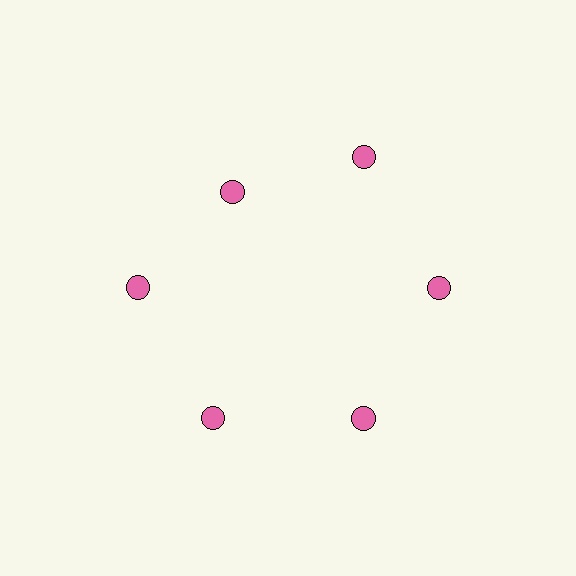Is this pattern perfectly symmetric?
No. The 6 pink circles are arranged in a ring, but one element near the 11 o'clock position is pulled inward toward the center, breaking the 6-fold rotational symmetry.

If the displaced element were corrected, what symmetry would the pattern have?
It would have 6-fold rotational symmetry — the pattern would map onto itself every 60 degrees.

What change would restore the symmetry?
The symmetry would be restored by moving it outward, back onto the ring so that all 6 circles sit at equal angles and equal distance from the center.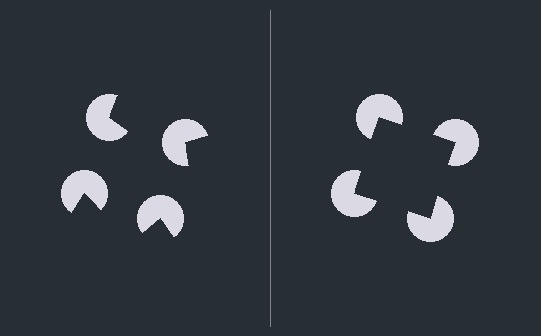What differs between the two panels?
The pac-man discs are positioned identically on both sides; only the wedge orientations differ. On the right they align to a square; on the left they are misaligned.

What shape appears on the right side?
An illusory square.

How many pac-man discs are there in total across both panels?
8 — 4 on each side.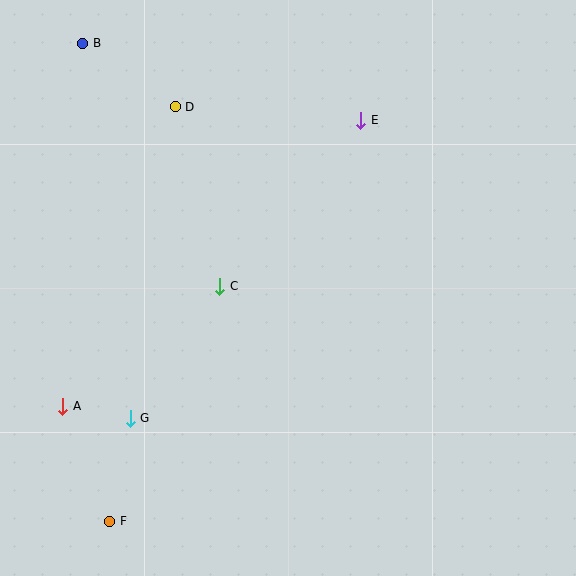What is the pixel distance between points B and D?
The distance between B and D is 113 pixels.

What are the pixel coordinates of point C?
Point C is at (220, 286).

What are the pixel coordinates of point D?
Point D is at (175, 107).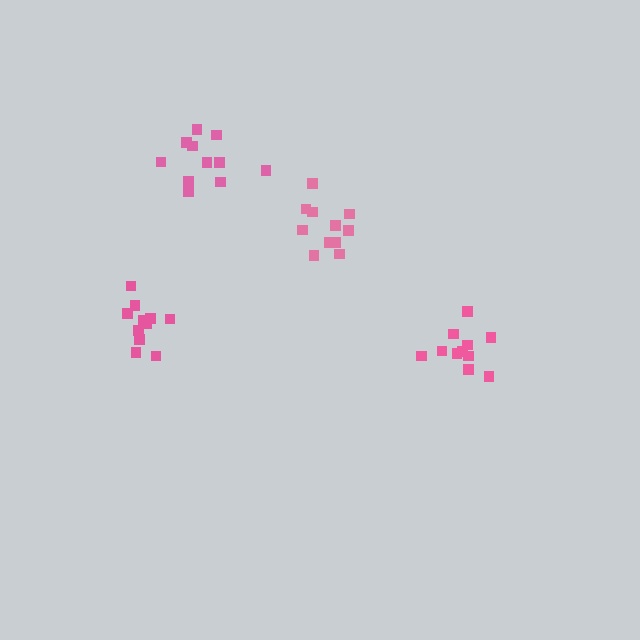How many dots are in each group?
Group 1: 12 dots, Group 2: 11 dots, Group 3: 11 dots, Group 4: 11 dots (45 total).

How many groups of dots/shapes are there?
There are 4 groups.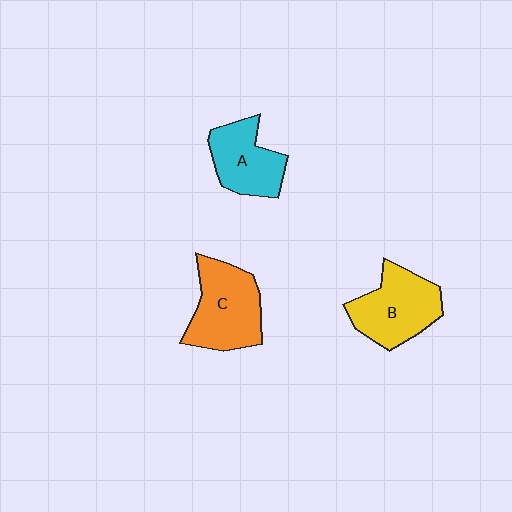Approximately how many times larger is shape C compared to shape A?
Approximately 1.3 times.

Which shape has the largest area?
Shape C (orange).